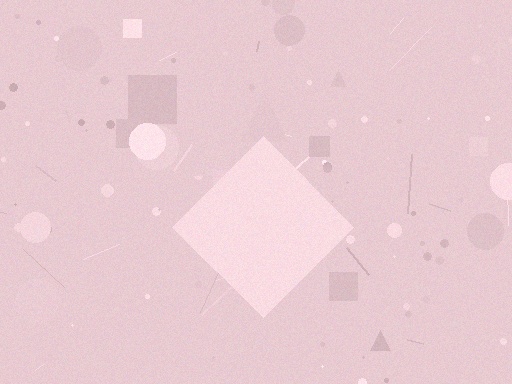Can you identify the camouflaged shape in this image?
The camouflaged shape is a diamond.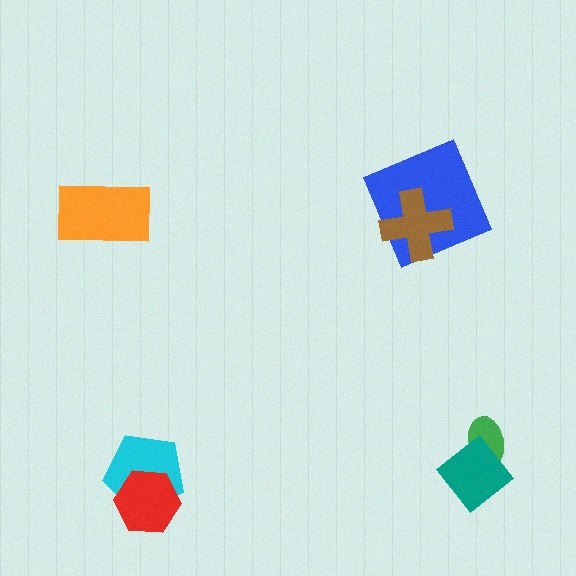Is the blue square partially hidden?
Yes, it is partially covered by another shape.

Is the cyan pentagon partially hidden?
Yes, it is partially covered by another shape.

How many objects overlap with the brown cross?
1 object overlaps with the brown cross.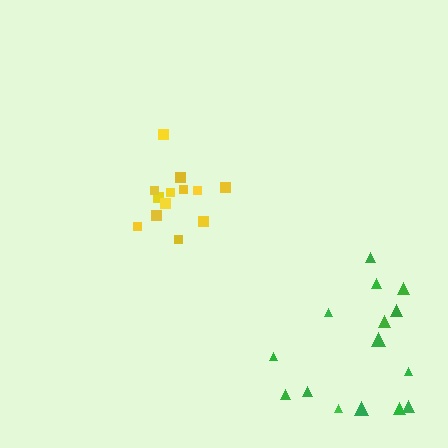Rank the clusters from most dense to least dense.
yellow, green.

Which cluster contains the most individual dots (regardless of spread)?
Green (16).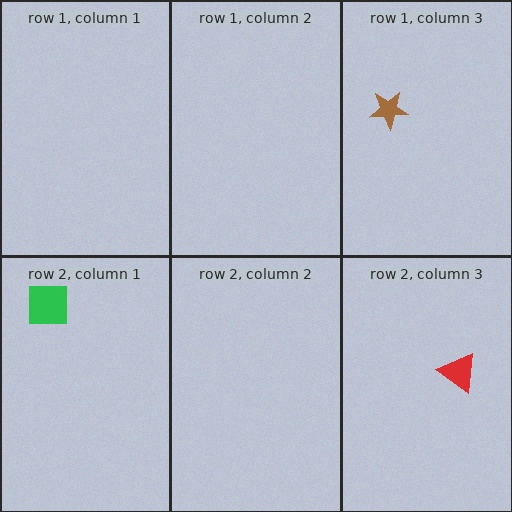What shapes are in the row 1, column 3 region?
The brown star.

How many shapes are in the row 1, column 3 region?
1.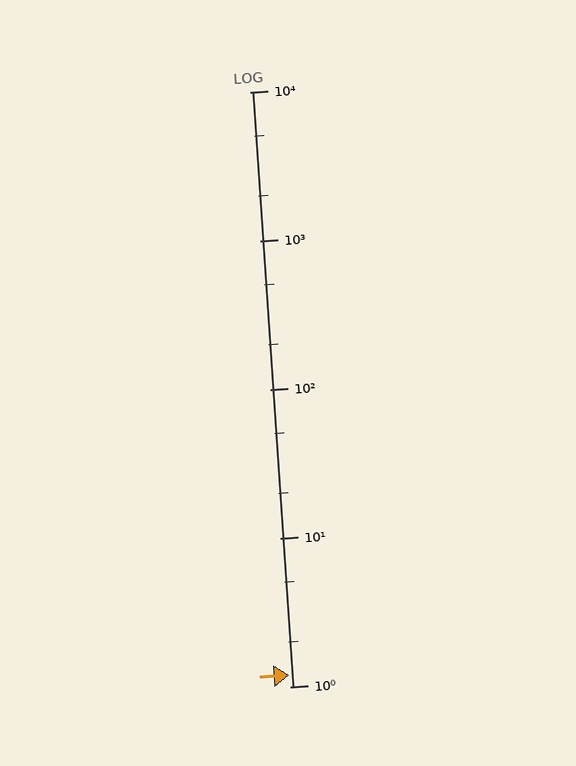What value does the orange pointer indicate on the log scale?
The pointer indicates approximately 1.2.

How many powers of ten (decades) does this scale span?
The scale spans 4 decades, from 1 to 10000.